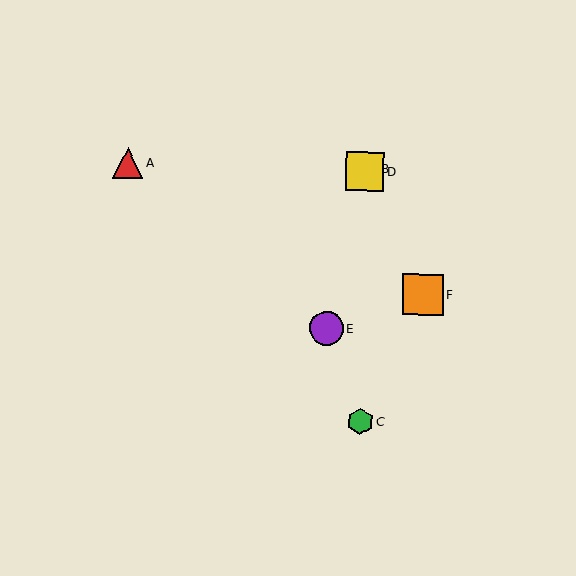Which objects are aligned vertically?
Objects B, C, D are aligned vertically.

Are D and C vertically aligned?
Yes, both are at x≈365.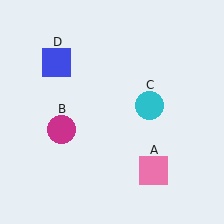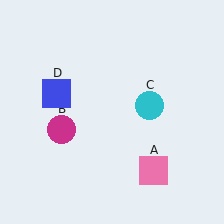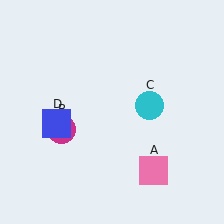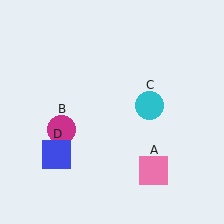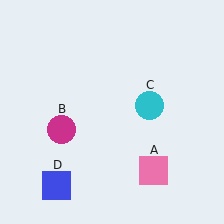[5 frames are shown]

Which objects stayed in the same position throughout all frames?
Pink square (object A) and magenta circle (object B) and cyan circle (object C) remained stationary.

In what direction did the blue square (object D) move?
The blue square (object D) moved down.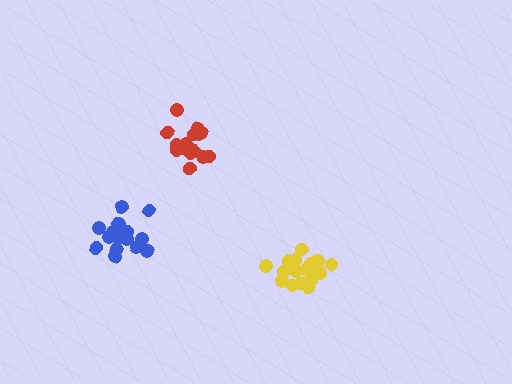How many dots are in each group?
Group 1: 18 dots, Group 2: 17 dots, Group 3: 16 dots (51 total).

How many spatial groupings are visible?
There are 3 spatial groupings.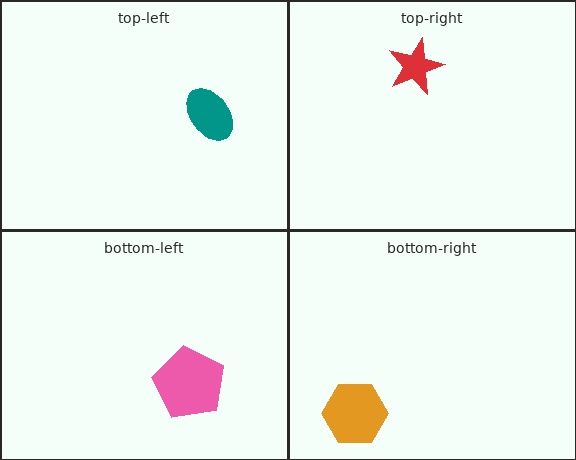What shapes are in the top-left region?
The teal ellipse.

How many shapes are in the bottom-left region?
1.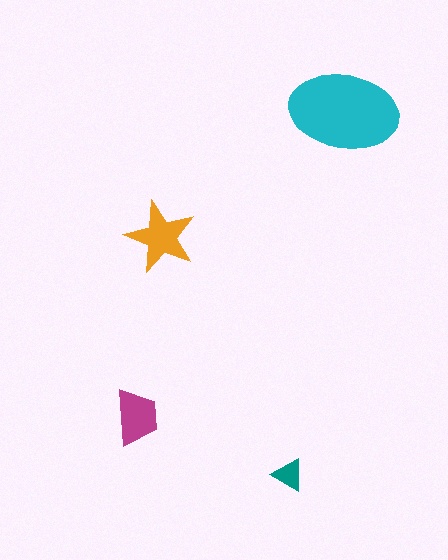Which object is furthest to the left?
The magenta trapezoid is leftmost.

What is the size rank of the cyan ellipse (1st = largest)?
1st.